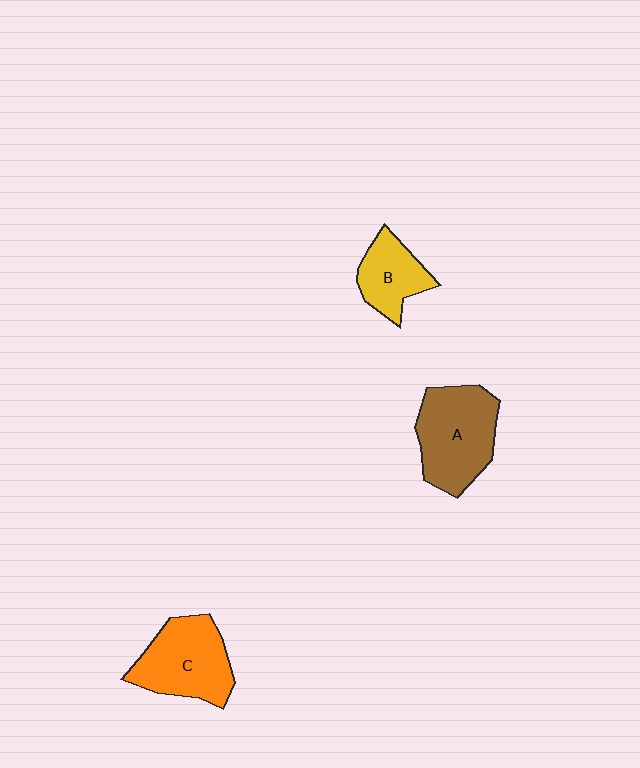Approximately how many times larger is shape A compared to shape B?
Approximately 1.7 times.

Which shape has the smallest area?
Shape B (yellow).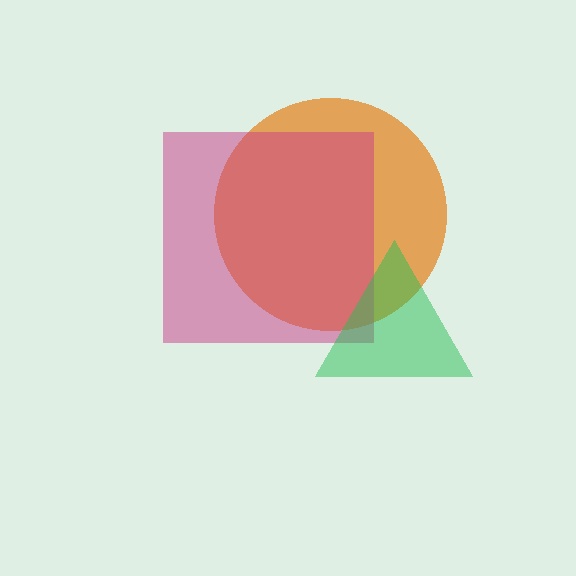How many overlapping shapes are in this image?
There are 3 overlapping shapes in the image.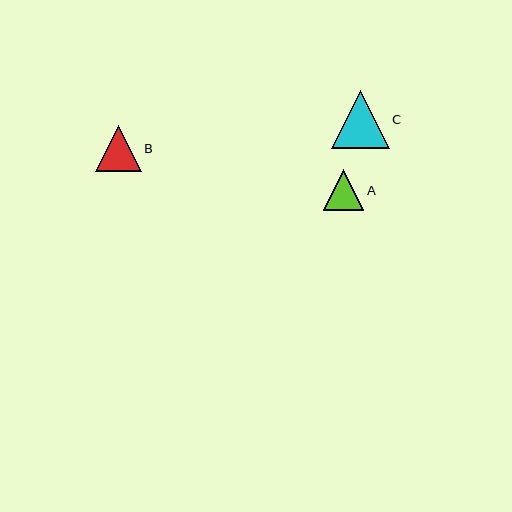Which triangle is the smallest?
Triangle A is the smallest with a size of approximately 40 pixels.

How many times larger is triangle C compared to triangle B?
Triangle C is approximately 1.3 times the size of triangle B.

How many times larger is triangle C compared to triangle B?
Triangle C is approximately 1.3 times the size of triangle B.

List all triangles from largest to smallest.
From largest to smallest: C, B, A.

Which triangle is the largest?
Triangle C is the largest with a size of approximately 58 pixels.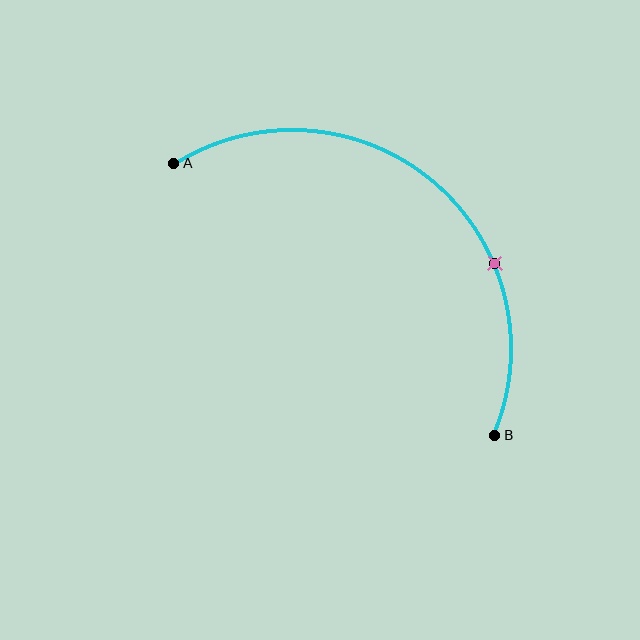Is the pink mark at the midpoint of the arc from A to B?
No. The pink mark lies on the arc but is closer to endpoint B. The arc midpoint would be at the point on the curve equidistant along the arc from both A and B.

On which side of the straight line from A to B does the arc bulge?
The arc bulges above and to the right of the straight line connecting A and B.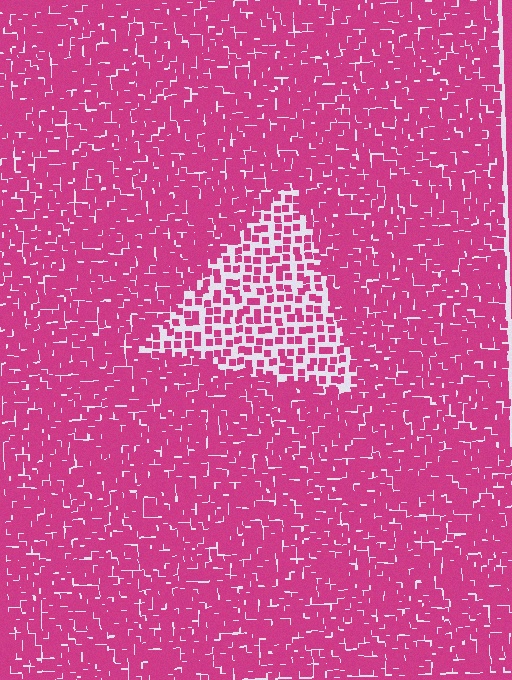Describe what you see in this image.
The image contains small magenta elements arranged at two different densities. A triangle-shaped region is visible where the elements are less densely packed than the surrounding area.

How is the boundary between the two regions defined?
The boundary is defined by a change in element density (approximately 2.4x ratio). All elements are the same color, size, and shape.